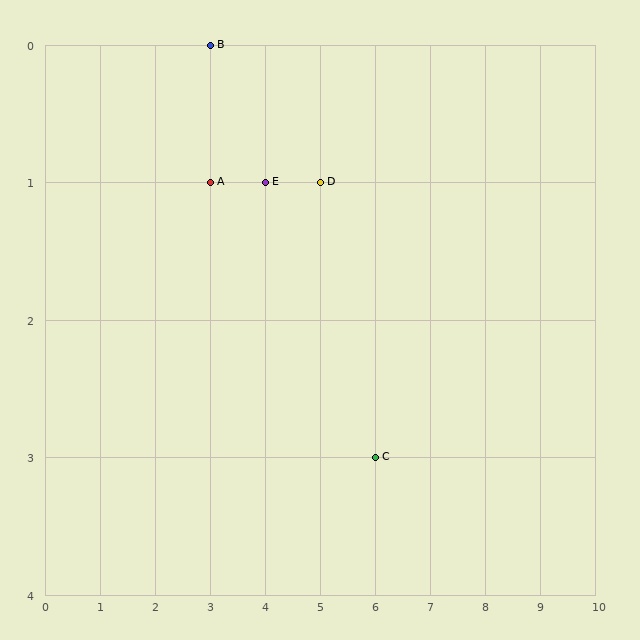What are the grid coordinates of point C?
Point C is at grid coordinates (6, 3).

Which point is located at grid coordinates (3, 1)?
Point A is at (3, 1).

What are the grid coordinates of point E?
Point E is at grid coordinates (4, 1).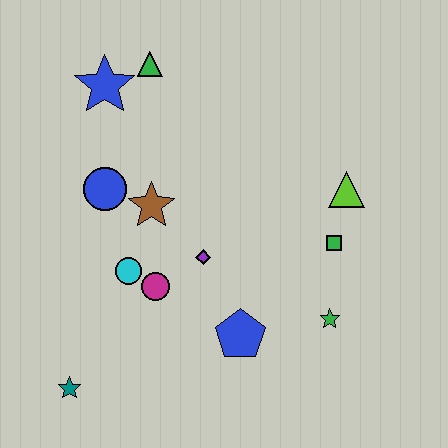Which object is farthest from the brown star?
The green star is farthest from the brown star.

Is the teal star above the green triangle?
No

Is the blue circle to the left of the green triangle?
Yes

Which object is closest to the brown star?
The blue circle is closest to the brown star.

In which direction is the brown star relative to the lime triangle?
The brown star is to the left of the lime triangle.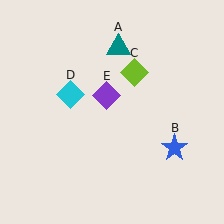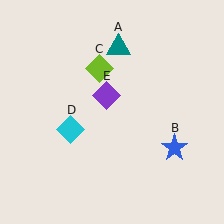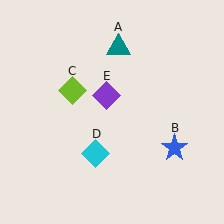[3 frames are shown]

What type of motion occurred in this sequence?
The lime diamond (object C), cyan diamond (object D) rotated counterclockwise around the center of the scene.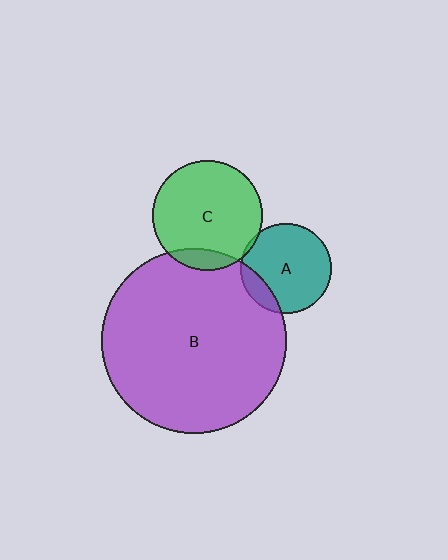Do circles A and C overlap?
Yes.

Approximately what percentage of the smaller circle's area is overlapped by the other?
Approximately 5%.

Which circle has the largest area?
Circle B (purple).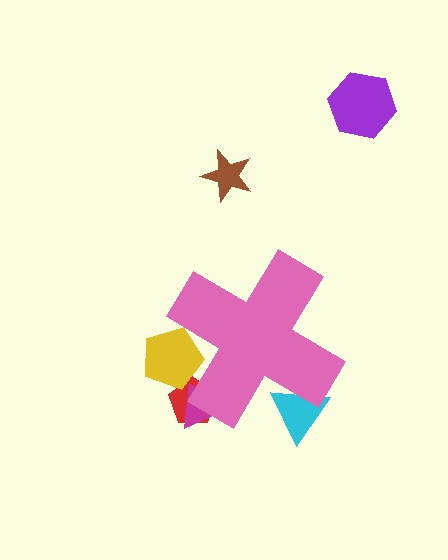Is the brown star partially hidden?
No, the brown star is fully visible.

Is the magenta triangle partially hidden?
Yes, the magenta triangle is partially hidden behind the pink cross.